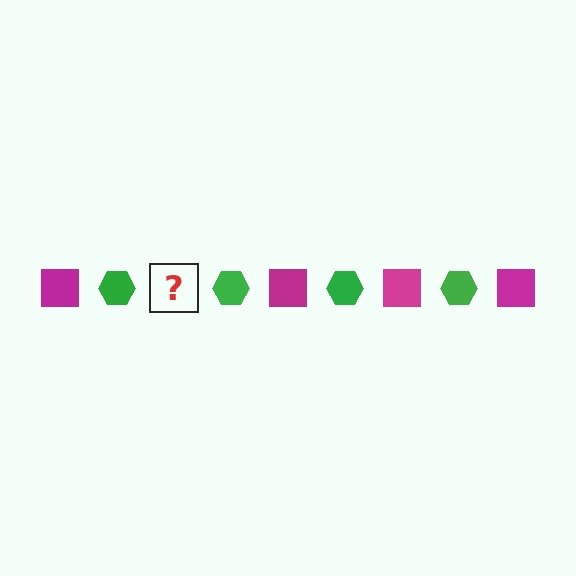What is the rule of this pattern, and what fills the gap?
The rule is that the pattern alternates between magenta square and green hexagon. The gap should be filled with a magenta square.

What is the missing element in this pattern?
The missing element is a magenta square.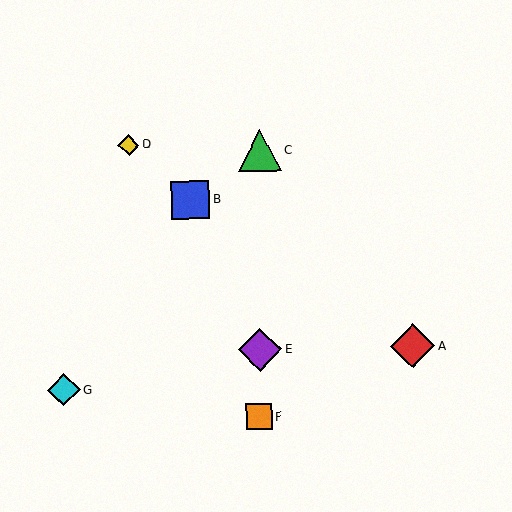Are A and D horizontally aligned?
No, A is at y≈346 and D is at y≈145.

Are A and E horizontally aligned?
Yes, both are at y≈346.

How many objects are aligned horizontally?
2 objects (A, E) are aligned horizontally.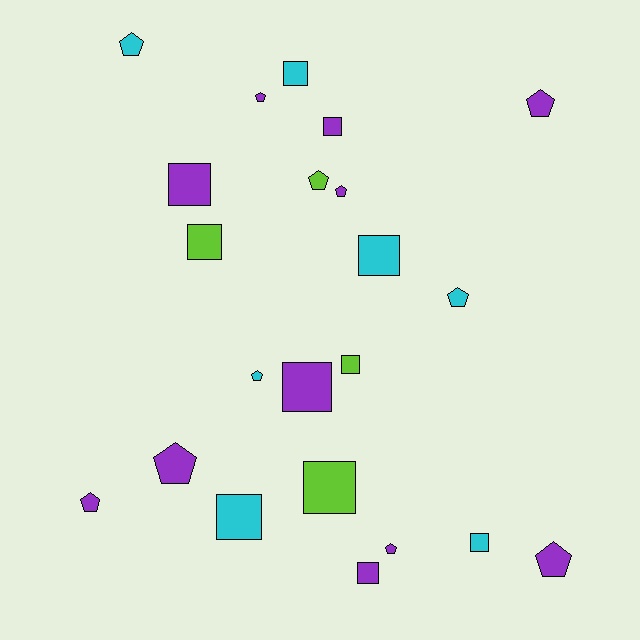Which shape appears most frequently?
Square, with 11 objects.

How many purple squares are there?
There are 4 purple squares.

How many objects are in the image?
There are 22 objects.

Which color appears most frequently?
Purple, with 11 objects.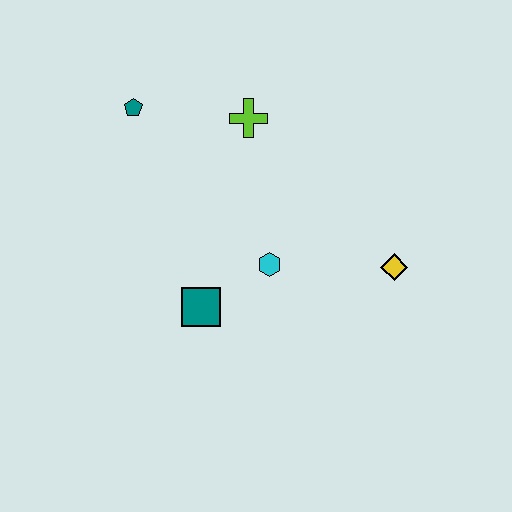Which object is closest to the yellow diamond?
The cyan hexagon is closest to the yellow diamond.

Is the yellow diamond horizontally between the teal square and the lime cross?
No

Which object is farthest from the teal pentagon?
The yellow diamond is farthest from the teal pentagon.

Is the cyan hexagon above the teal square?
Yes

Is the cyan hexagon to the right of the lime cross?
Yes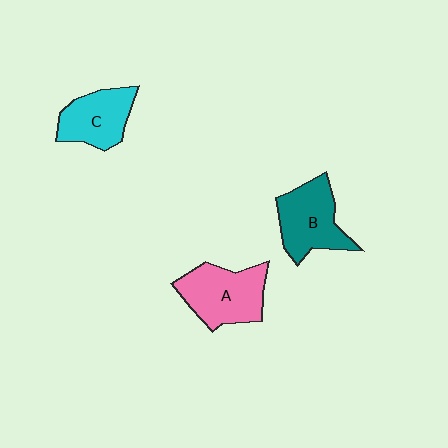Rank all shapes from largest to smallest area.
From largest to smallest: A (pink), B (teal), C (cyan).